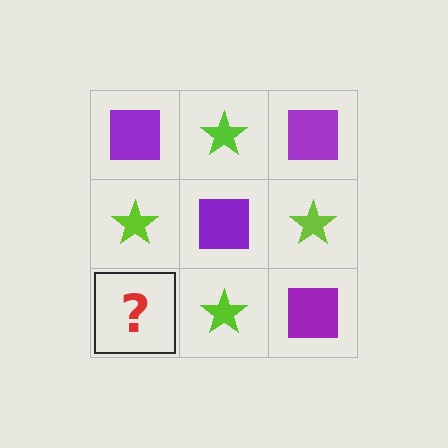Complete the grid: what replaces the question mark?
The question mark should be replaced with a purple square.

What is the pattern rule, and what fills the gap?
The rule is that it alternates purple square and lime star in a checkerboard pattern. The gap should be filled with a purple square.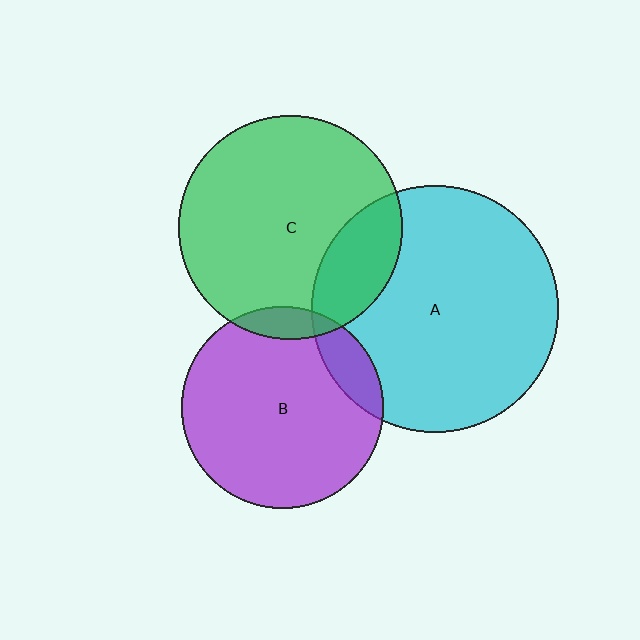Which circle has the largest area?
Circle A (cyan).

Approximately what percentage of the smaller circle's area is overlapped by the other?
Approximately 10%.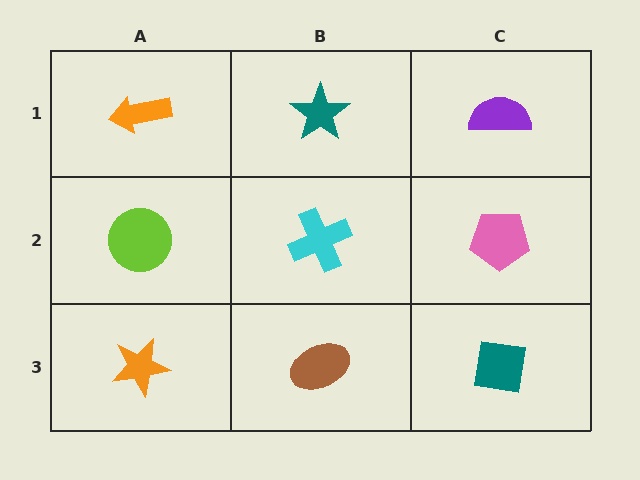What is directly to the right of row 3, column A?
A brown ellipse.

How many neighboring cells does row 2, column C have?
3.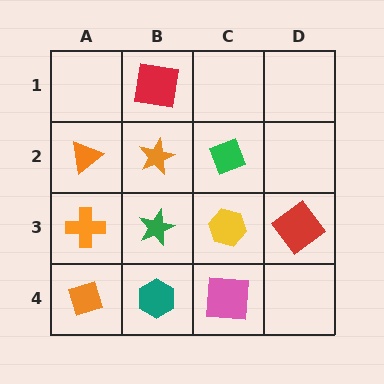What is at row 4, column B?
A teal hexagon.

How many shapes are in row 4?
3 shapes.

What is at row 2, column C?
A green diamond.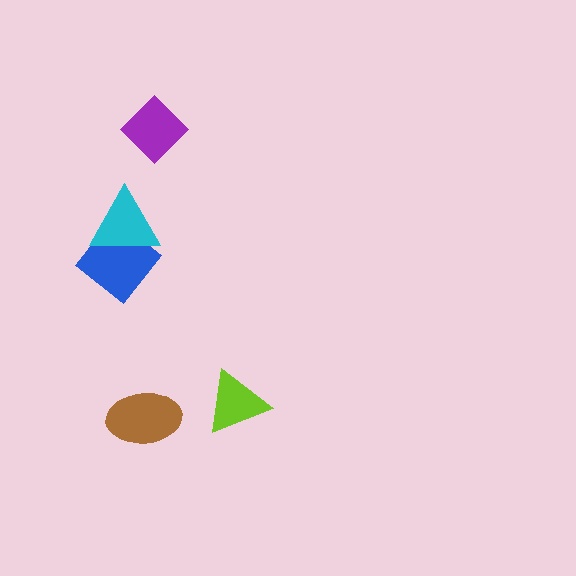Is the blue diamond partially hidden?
Yes, it is partially covered by another shape.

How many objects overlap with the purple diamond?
0 objects overlap with the purple diamond.